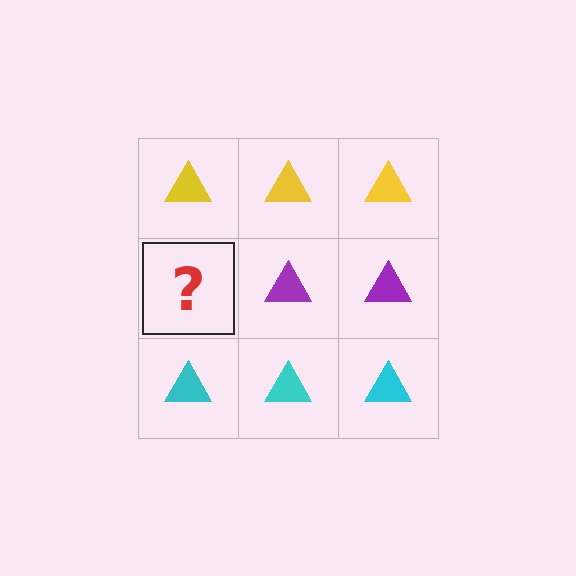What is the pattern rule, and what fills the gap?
The rule is that each row has a consistent color. The gap should be filled with a purple triangle.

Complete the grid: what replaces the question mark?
The question mark should be replaced with a purple triangle.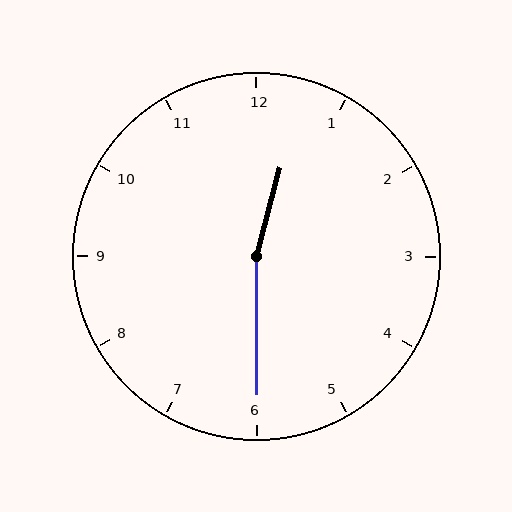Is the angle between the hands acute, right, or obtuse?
It is obtuse.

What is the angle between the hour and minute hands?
Approximately 165 degrees.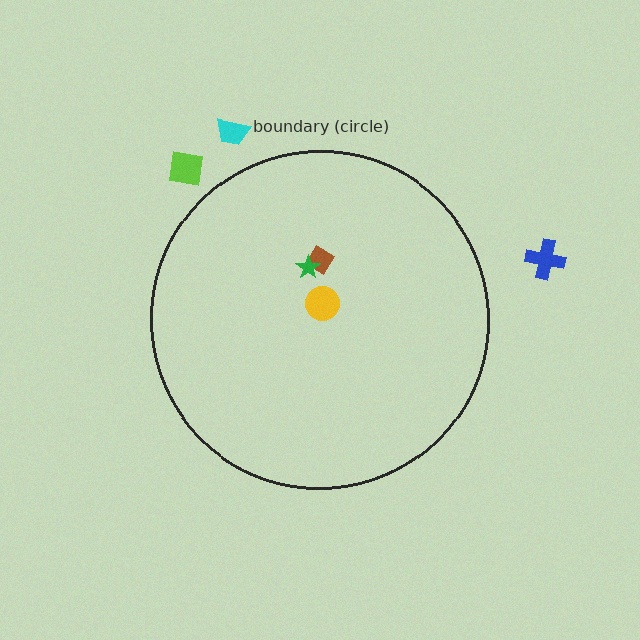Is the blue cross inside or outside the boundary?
Outside.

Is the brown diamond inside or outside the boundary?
Inside.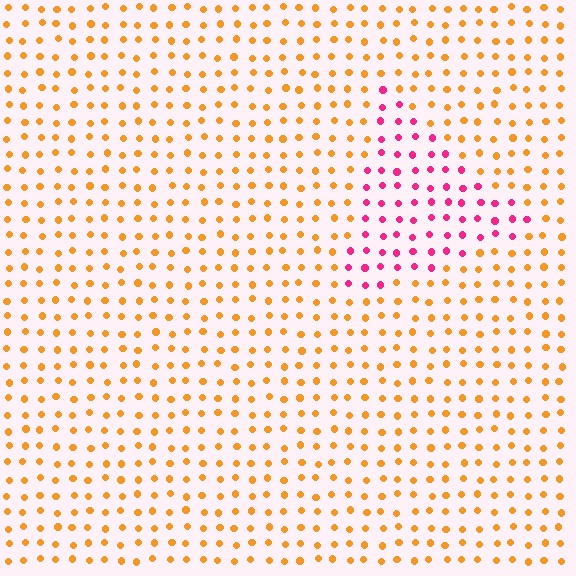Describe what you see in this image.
The image is filled with small orange elements in a uniform arrangement. A triangle-shaped region is visible where the elements are tinted to a slightly different hue, forming a subtle color boundary.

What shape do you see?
I see a triangle.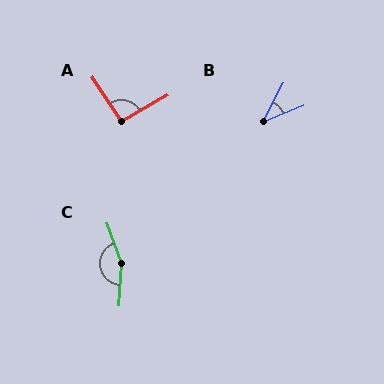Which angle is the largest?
C, at approximately 157 degrees.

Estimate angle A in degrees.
Approximately 94 degrees.